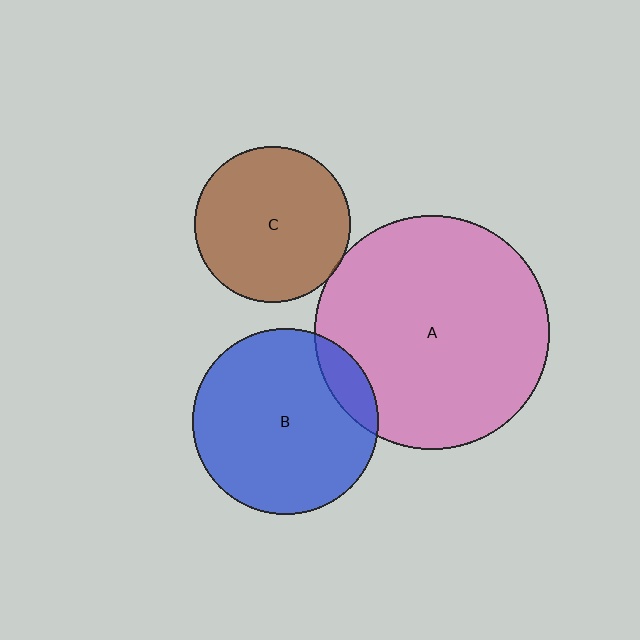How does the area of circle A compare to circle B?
Approximately 1.6 times.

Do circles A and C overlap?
Yes.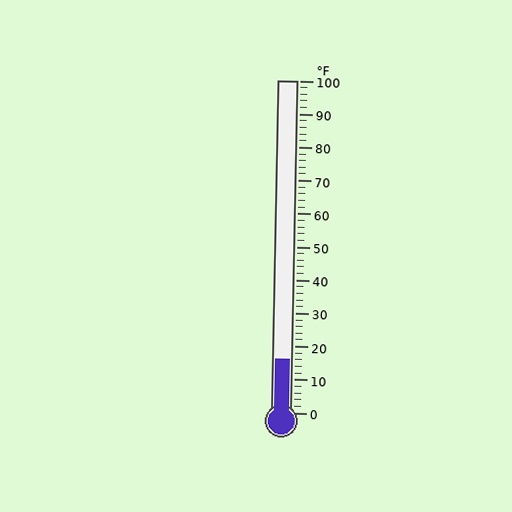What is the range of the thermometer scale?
The thermometer scale ranges from 0°F to 100°F.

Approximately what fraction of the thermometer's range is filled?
The thermometer is filled to approximately 15% of its range.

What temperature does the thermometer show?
The thermometer shows approximately 16°F.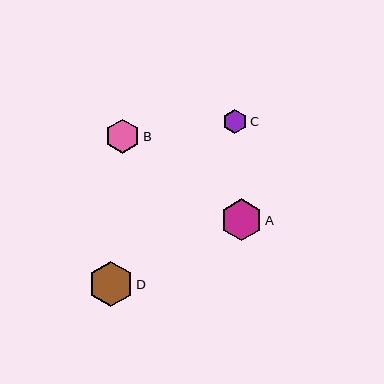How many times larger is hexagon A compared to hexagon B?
Hexagon A is approximately 1.2 times the size of hexagon B.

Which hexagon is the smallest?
Hexagon C is the smallest with a size of approximately 24 pixels.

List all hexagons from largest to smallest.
From largest to smallest: D, A, B, C.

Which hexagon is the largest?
Hexagon D is the largest with a size of approximately 45 pixels.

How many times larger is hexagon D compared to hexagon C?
Hexagon D is approximately 1.9 times the size of hexagon C.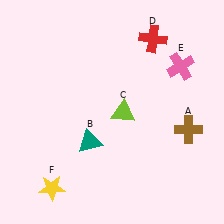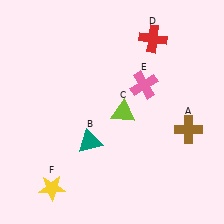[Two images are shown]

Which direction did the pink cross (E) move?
The pink cross (E) moved left.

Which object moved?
The pink cross (E) moved left.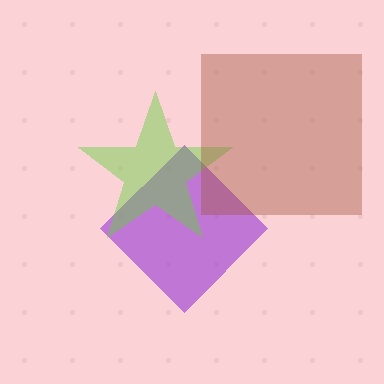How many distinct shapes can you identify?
There are 3 distinct shapes: a purple diamond, a lime star, a brown square.